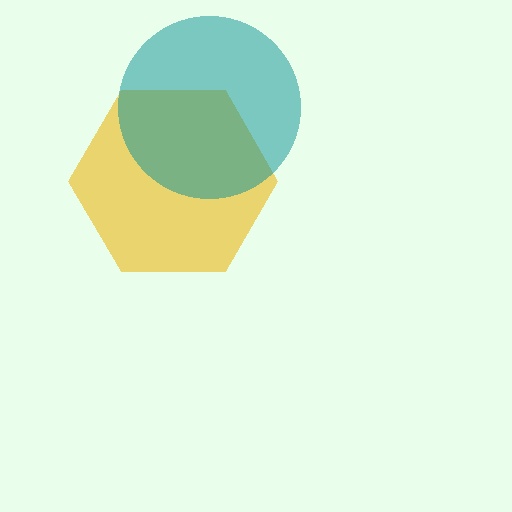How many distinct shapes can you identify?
There are 2 distinct shapes: a yellow hexagon, a teal circle.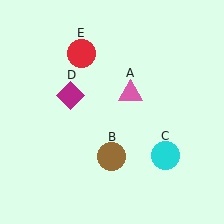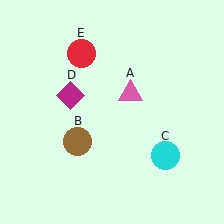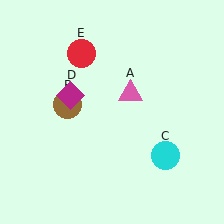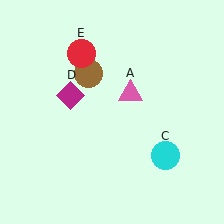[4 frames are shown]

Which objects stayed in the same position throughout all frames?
Pink triangle (object A) and cyan circle (object C) and magenta diamond (object D) and red circle (object E) remained stationary.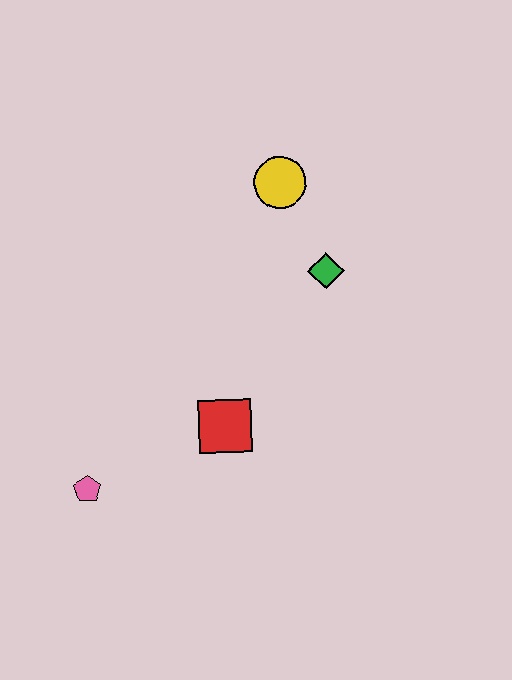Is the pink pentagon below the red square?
Yes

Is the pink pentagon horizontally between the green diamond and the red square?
No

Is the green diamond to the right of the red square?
Yes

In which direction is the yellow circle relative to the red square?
The yellow circle is above the red square.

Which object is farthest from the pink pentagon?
The yellow circle is farthest from the pink pentagon.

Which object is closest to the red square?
The pink pentagon is closest to the red square.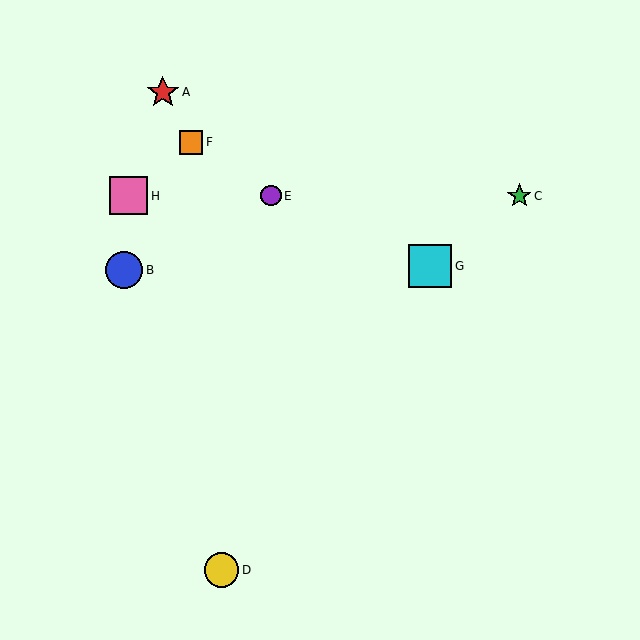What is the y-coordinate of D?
Object D is at y≈570.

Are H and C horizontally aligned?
Yes, both are at y≈196.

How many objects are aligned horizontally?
3 objects (C, E, H) are aligned horizontally.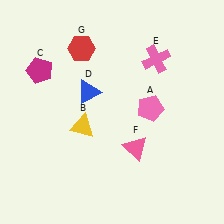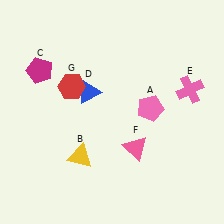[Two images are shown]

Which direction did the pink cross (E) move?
The pink cross (E) moved right.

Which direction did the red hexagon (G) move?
The red hexagon (G) moved down.